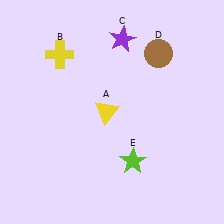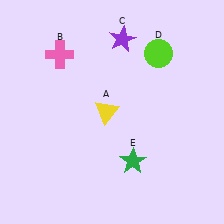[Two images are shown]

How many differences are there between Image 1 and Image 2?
There are 3 differences between the two images.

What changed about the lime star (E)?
In Image 1, E is lime. In Image 2, it changed to green.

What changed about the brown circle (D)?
In Image 1, D is brown. In Image 2, it changed to lime.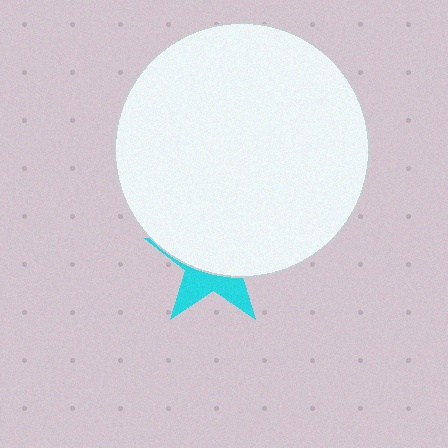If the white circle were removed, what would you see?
You would see the complete cyan star.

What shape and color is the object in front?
The object in front is a white circle.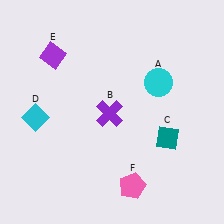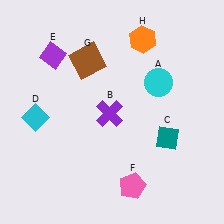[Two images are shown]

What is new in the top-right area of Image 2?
An orange hexagon (H) was added in the top-right area of Image 2.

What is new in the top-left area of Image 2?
A brown square (G) was added in the top-left area of Image 2.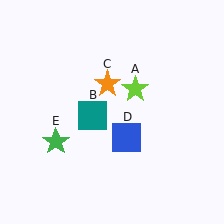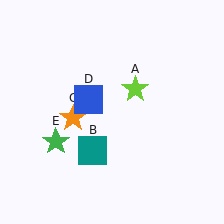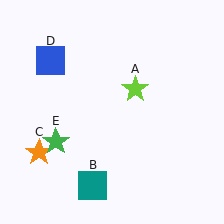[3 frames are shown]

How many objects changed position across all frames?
3 objects changed position: teal square (object B), orange star (object C), blue square (object D).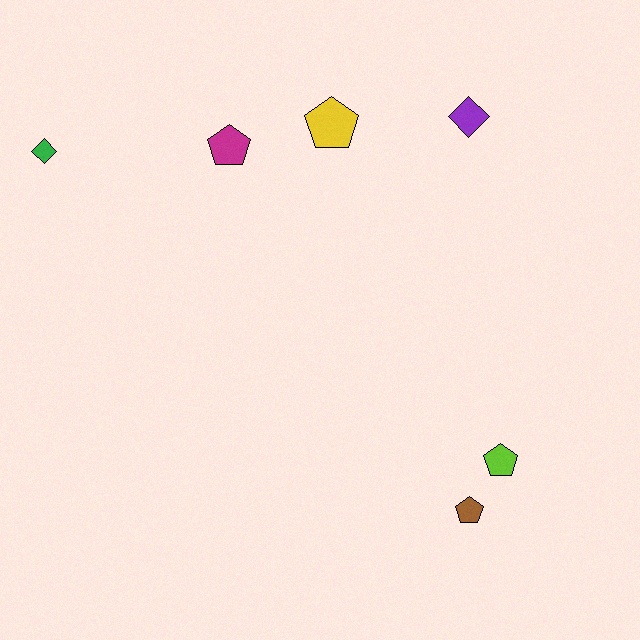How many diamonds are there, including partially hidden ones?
There are 2 diamonds.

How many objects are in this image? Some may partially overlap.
There are 6 objects.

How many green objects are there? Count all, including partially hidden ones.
There is 1 green object.